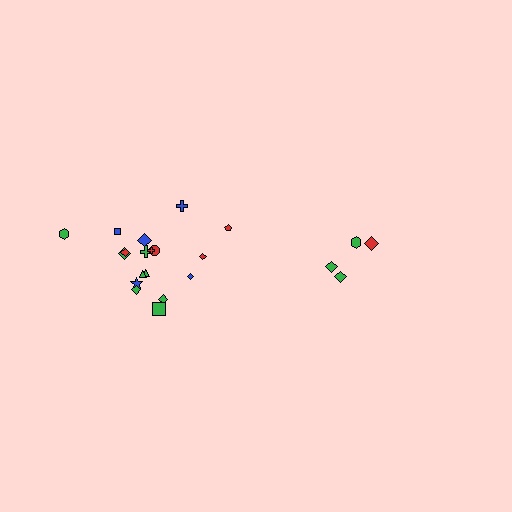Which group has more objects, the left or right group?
The left group.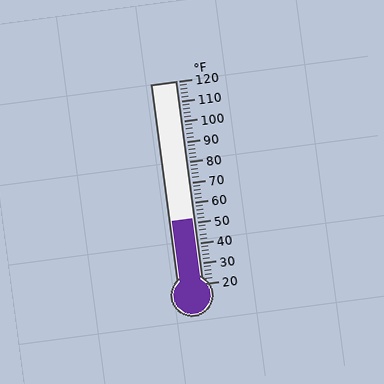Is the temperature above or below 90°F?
The temperature is below 90°F.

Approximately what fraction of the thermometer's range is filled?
The thermometer is filled to approximately 30% of its range.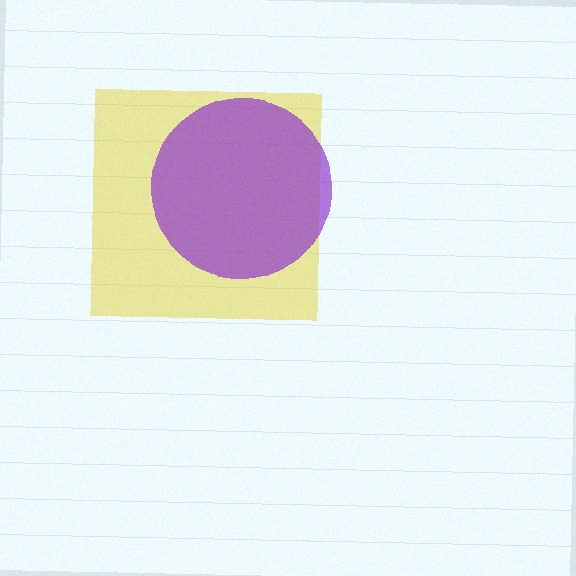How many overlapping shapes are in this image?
There are 2 overlapping shapes in the image.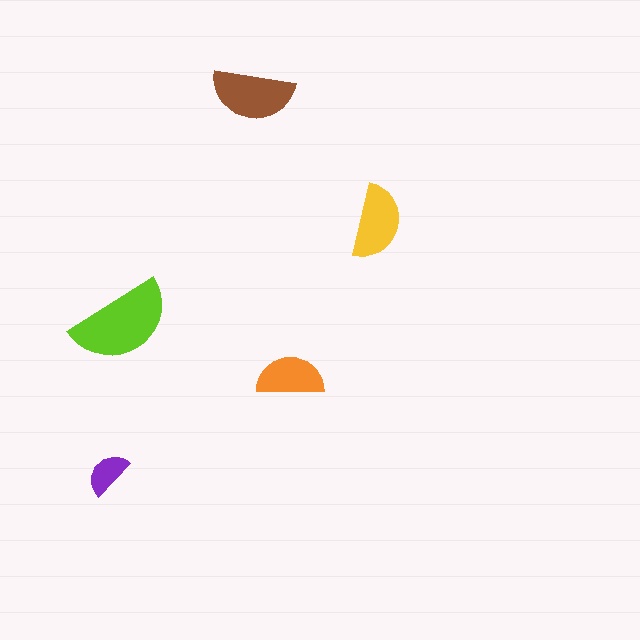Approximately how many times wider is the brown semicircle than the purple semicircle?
About 2 times wider.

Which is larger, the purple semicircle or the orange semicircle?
The orange one.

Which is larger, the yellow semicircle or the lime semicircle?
The lime one.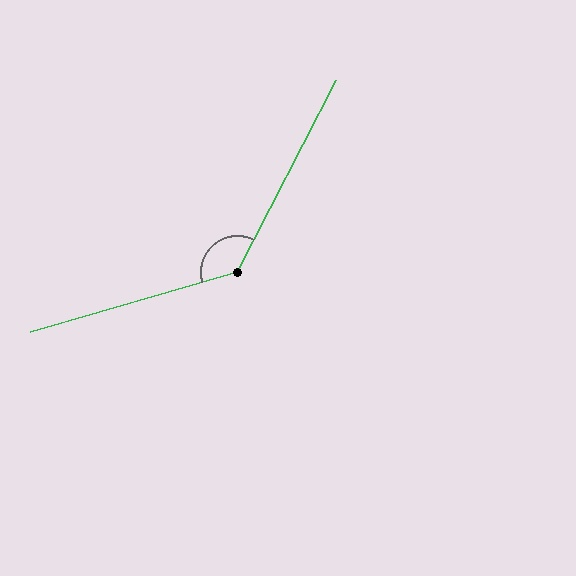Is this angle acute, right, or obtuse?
It is obtuse.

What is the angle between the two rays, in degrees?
Approximately 134 degrees.